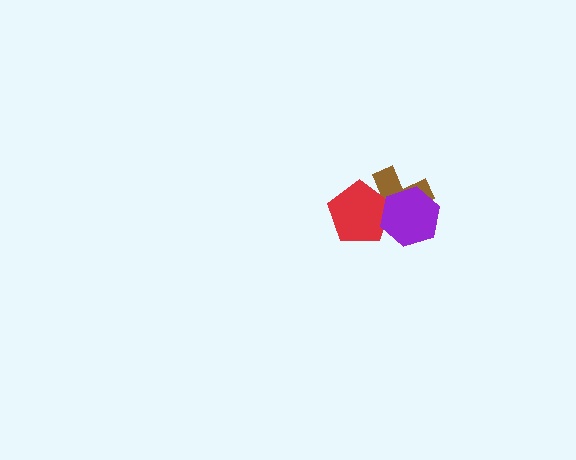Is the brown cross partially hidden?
Yes, it is partially covered by another shape.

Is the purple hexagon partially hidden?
No, no other shape covers it.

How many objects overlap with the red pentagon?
2 objects overlap with the red pentagon.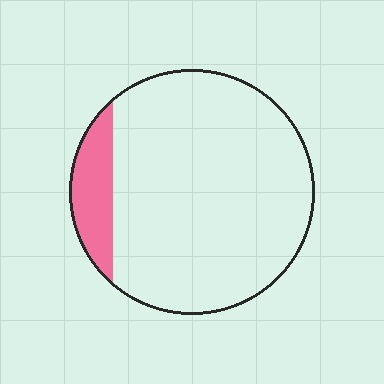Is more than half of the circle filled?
No.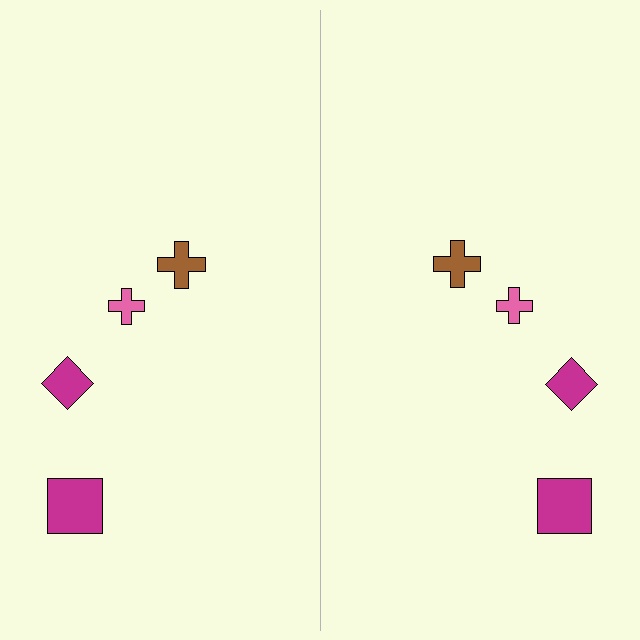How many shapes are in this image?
There are 8 shapes in this image.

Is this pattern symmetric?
Yes, this pattern has bilateral (reflection) symmetry.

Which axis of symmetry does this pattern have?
The pattern has a vertical axis of symmetry running through the center of the image.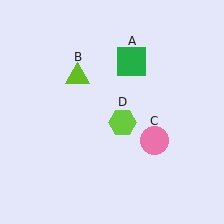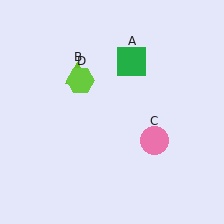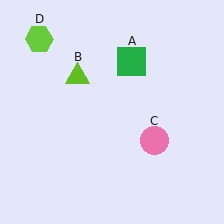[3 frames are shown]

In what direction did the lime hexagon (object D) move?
The lime hexagon (object D) moved up and to the left.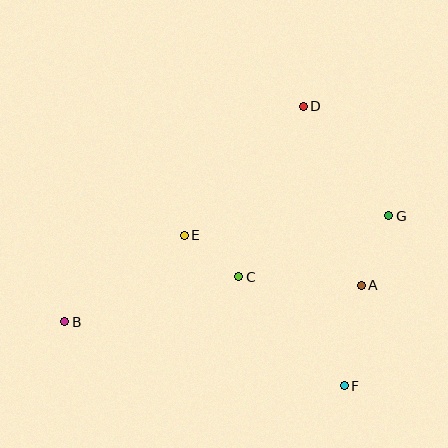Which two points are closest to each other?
Points C and E are closest to each other.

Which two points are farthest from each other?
Points B and G are farthest from each other.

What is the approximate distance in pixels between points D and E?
The distance between D and E is approximately 175 pixels.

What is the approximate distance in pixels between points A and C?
The distance between A and C is approximately 123 pixels.